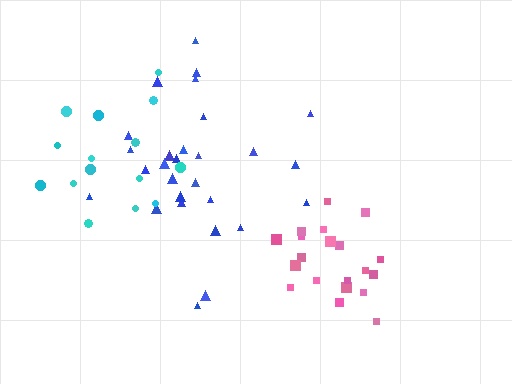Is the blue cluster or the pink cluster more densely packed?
Pink.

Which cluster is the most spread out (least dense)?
Blue.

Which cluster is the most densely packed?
Cyan.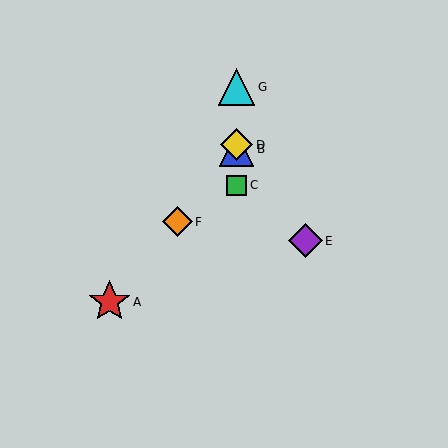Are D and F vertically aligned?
No, D is at x≈236 and F is at x≈177.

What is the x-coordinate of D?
Object D is at x≈236.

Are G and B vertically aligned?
Yes, both are at x≈236.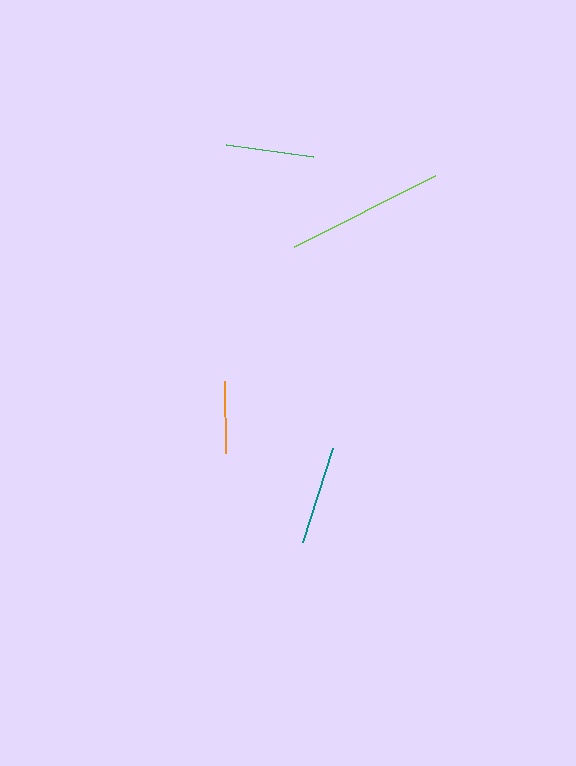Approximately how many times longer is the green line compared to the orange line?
The green line is approximately 1.2 times the length of the orange line.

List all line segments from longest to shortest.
From longest to shortest: lime, teal, green, orange.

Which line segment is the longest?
The lime line is the longest at approximately 158 pixels.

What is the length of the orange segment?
The orange segment is approximately 73 pixels long.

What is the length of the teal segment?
The teal segment is approximately 98 pixels long.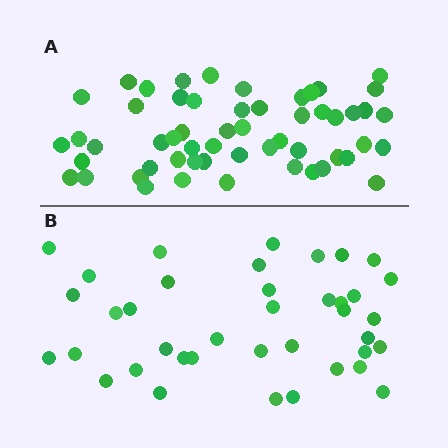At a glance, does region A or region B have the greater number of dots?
Region A (the top region) has more dots.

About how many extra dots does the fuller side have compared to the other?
Region A has approximately 15 more dots than region B.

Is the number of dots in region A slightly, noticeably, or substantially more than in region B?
Region A has noticeably more, but not dramatically so. The ratio is roughly 1.4 to 1.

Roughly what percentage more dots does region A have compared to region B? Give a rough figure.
About 40% more.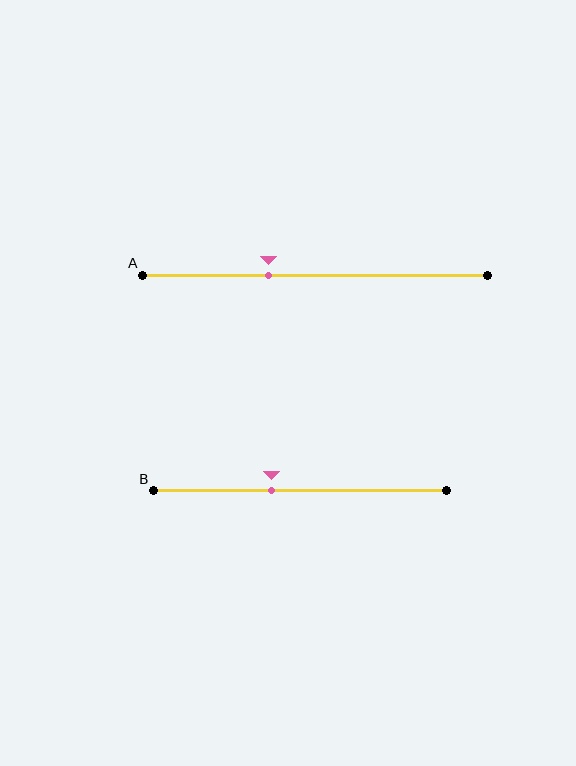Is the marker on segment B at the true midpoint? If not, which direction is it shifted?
No, the marker on segment B is shifted to the left by about 10% of the segment length.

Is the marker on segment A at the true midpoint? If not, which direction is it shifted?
No, the marker on segment A is shifted to the left by about 13% of the segment length.